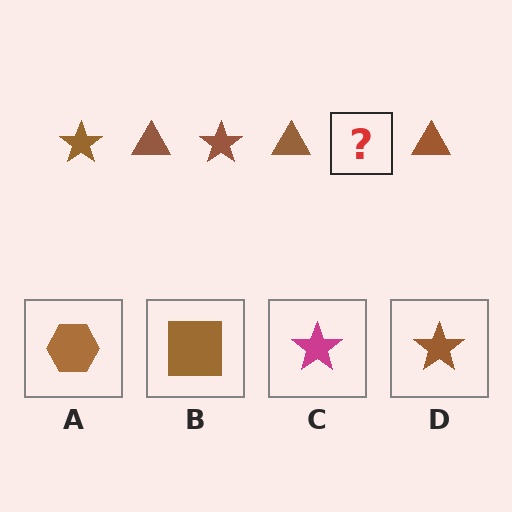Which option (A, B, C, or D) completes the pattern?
D.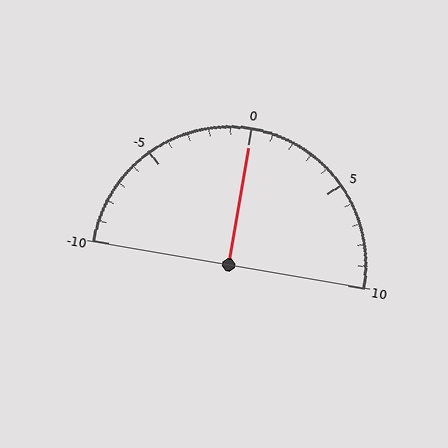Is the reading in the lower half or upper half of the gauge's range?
The reading is in the upper half of the range (-10 to 10).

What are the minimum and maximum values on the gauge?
The gauge ranges from -10 to 10.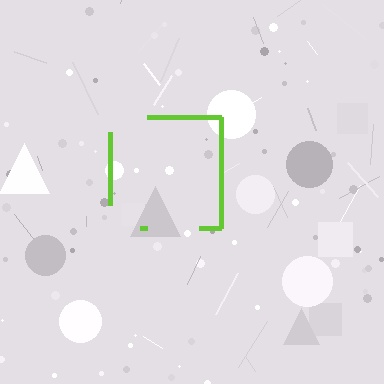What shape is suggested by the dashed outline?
The dashed outline suggests a square.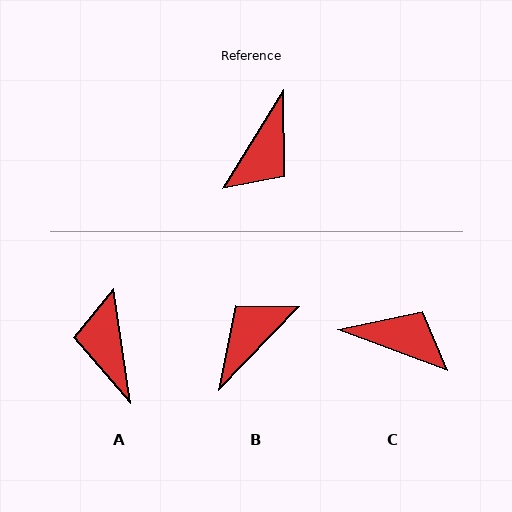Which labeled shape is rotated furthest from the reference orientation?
B, about 167 degrees away.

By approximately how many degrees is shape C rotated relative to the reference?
Approximately 101 degrees counter-clockwise.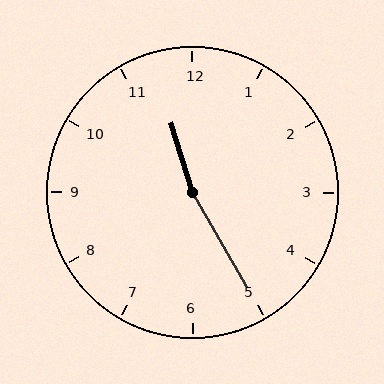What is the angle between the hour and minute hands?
Approximately 168 degrees.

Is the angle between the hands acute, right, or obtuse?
It is obtuse.